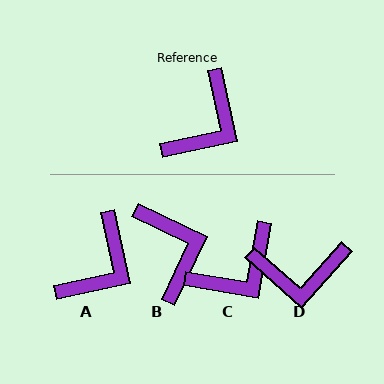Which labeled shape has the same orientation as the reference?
A.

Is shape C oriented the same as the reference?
No, it is off by about 22 degrees.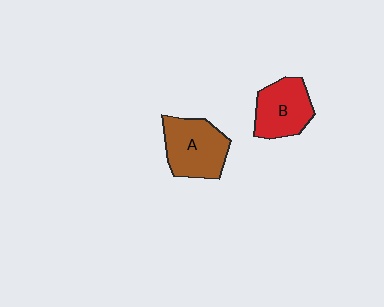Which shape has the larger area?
Shape A (brown).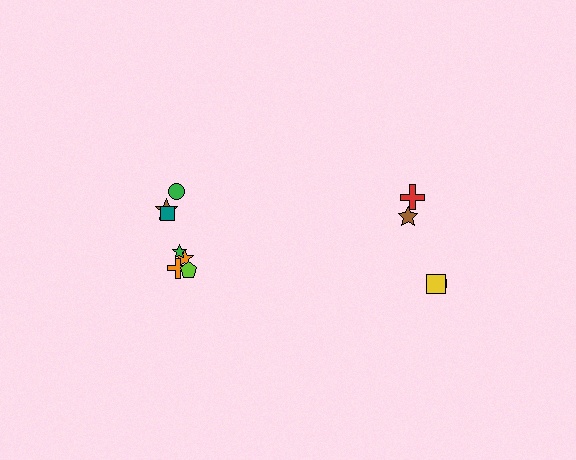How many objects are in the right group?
There are 4 objects.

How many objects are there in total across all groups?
There are 11 objects.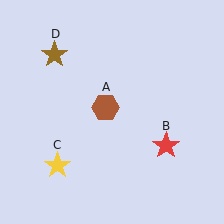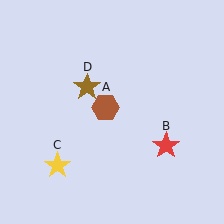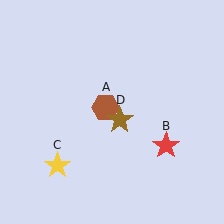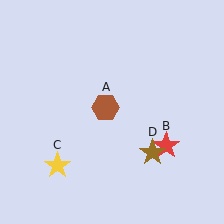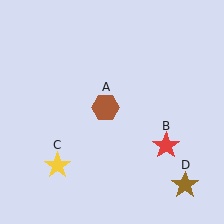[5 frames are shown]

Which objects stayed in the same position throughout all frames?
Brown hexagon (object A) and red star (object B) and yellow star (object C) remained stationary.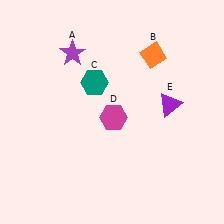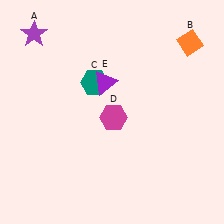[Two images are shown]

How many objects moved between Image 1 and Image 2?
3 objects moved between the two images.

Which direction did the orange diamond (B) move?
The orange diamond (B) moved right.